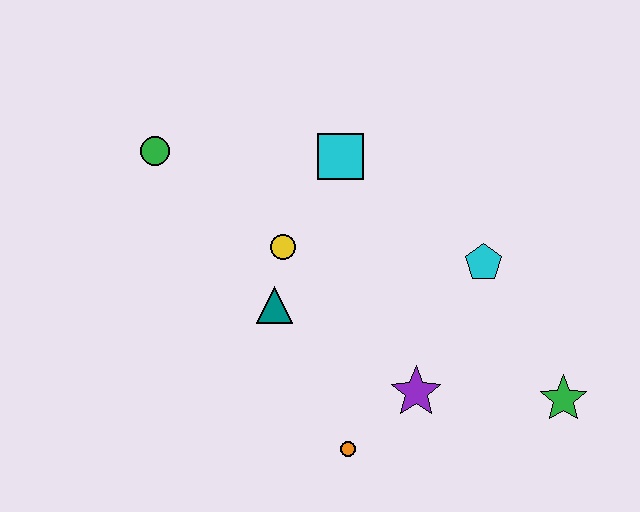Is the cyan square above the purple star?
Yes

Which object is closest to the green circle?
The yellow circle is closest to the green circle.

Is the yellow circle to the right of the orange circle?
No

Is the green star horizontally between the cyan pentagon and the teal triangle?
No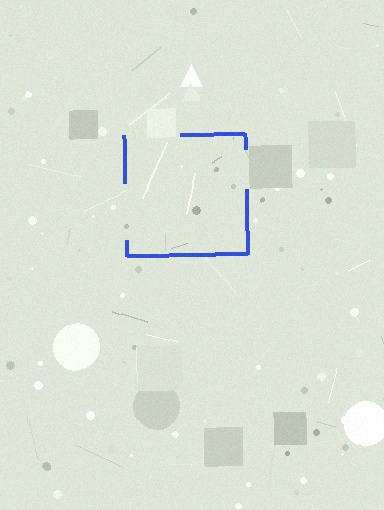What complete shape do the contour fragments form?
The contour fragments form a square.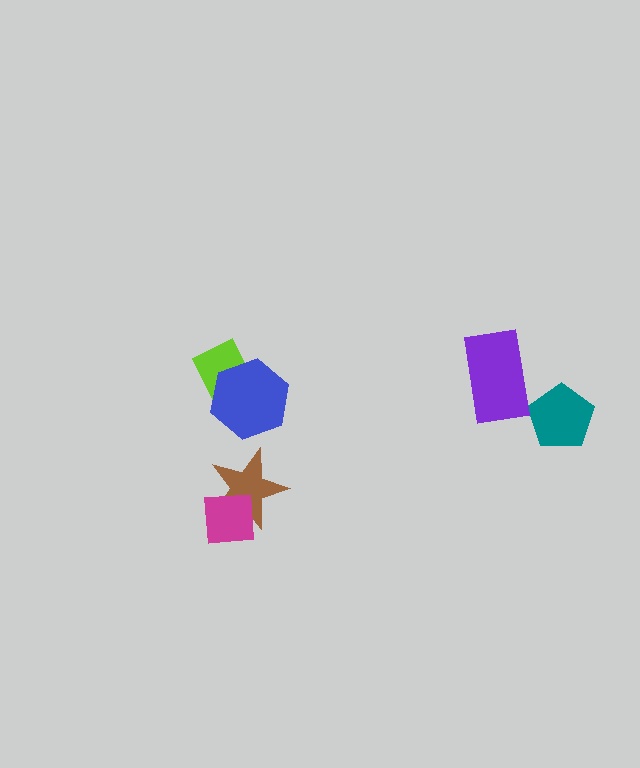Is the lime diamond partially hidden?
Yes, it is partially covered by another shape.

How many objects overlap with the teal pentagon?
0 objects overlap with the teal pentagon.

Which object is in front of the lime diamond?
The blue hexagon is in front of the lime diamond.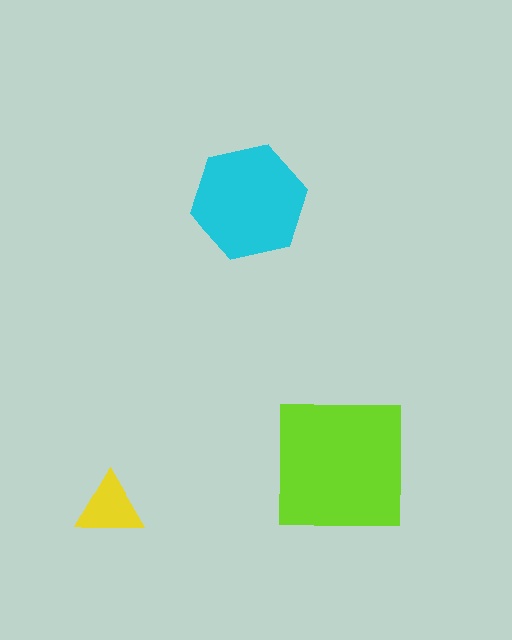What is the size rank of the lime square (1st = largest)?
1st.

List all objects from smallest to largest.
The yellow triangle, the cyan hexagon, the lime square.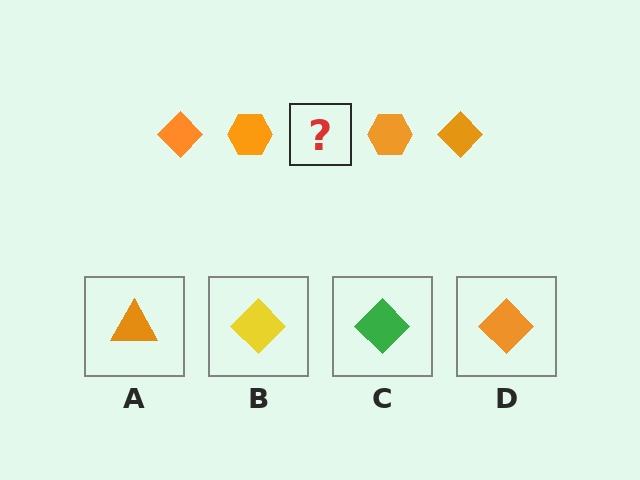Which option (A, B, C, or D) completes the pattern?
D.